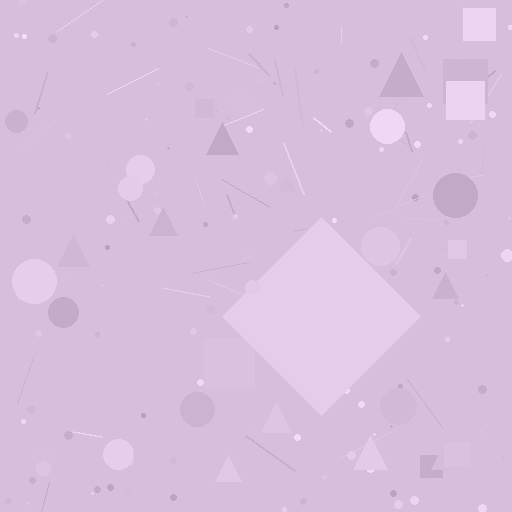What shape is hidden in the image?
A diamond is hidden in the image.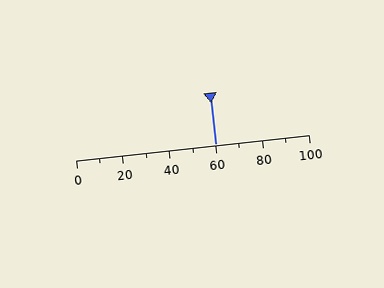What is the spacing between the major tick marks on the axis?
The major ticks are spaced 20 apart.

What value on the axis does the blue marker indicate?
The marker indicates approximately 60.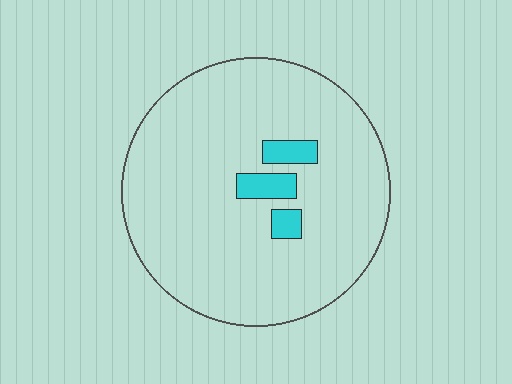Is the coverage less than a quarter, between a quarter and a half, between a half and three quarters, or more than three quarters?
Less than a quarter.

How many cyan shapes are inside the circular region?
3.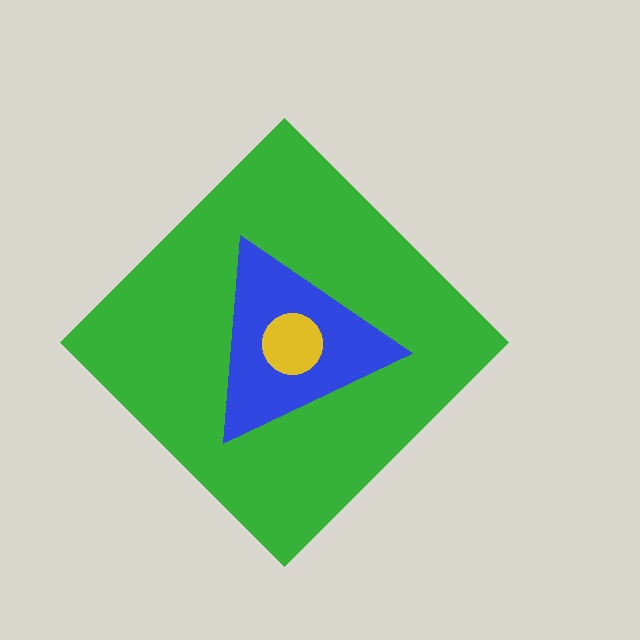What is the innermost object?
The yellow circle.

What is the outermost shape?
The green diamond.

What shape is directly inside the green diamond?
The blue triangle.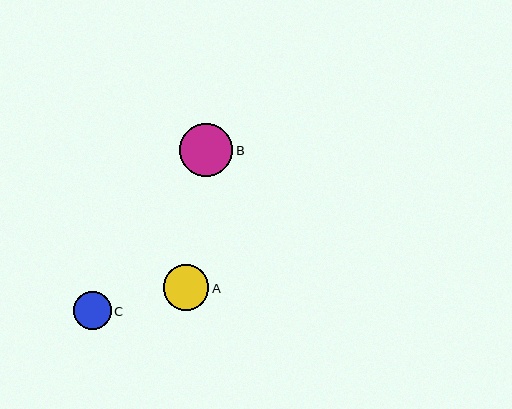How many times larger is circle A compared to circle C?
Circle A is approximately 1.2 times the size of circle C.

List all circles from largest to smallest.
From largest to smallest: B, A, C.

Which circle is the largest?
Circle B is the largest with a size of approximately 53 pixels.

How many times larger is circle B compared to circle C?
Circle B is approximately 1.4 times the size of circle C.